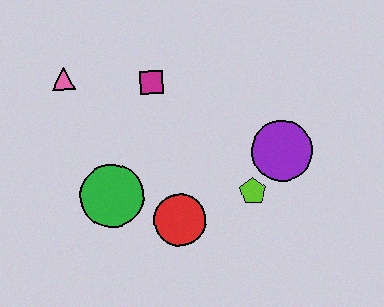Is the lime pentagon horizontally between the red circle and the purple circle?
Yes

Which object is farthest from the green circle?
The purple circle is farthest from the green circle.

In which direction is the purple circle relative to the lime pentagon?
The purple circle is above the lime pentagon.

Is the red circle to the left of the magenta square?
No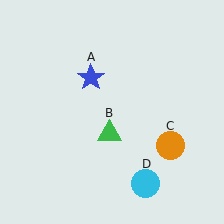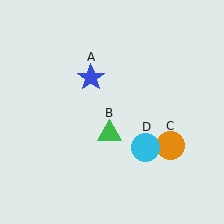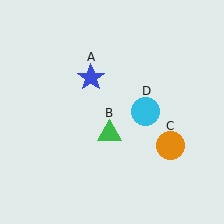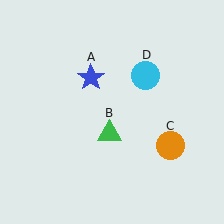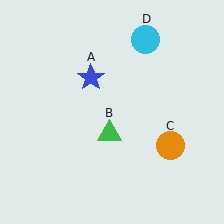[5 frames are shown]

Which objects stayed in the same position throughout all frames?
Blue star (object A) and green triangle (object B) and orange circle (object C) remained stationary.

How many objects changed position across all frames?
1 object changed position: cyan circle (object D).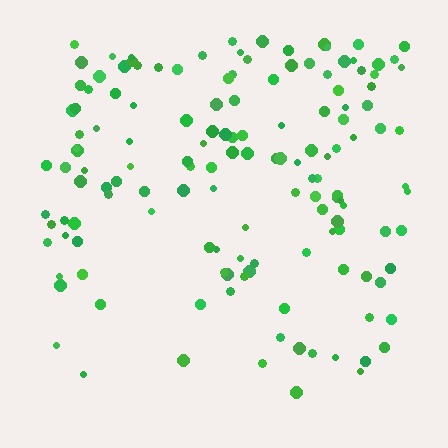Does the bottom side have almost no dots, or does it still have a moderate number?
Still a moderate number, just noticeably fewer than the top.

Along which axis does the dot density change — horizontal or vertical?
Vertical.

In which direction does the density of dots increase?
From bottom to top, with the top side densest.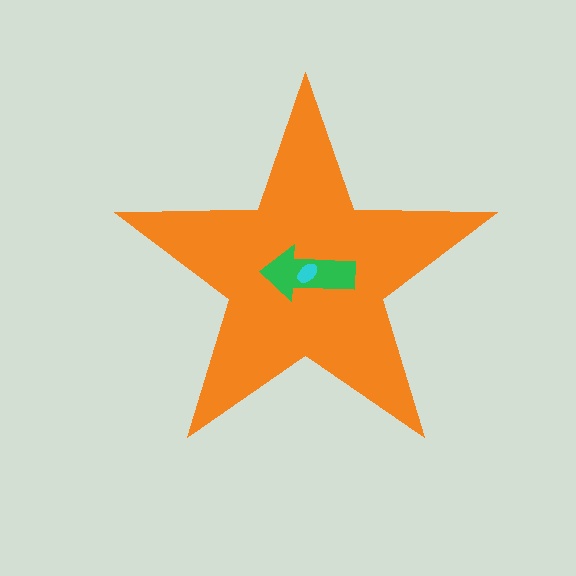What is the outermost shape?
The orange star.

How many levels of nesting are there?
3.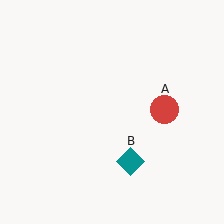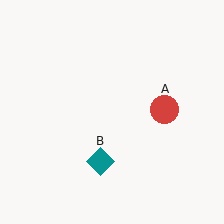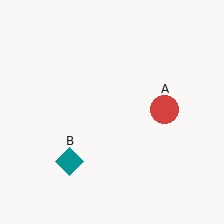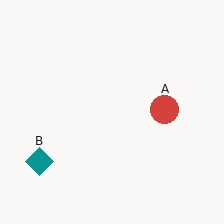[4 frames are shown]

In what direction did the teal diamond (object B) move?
The teal diamond (object B) moved left.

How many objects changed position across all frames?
1 object changed position: teal diamond (object B).